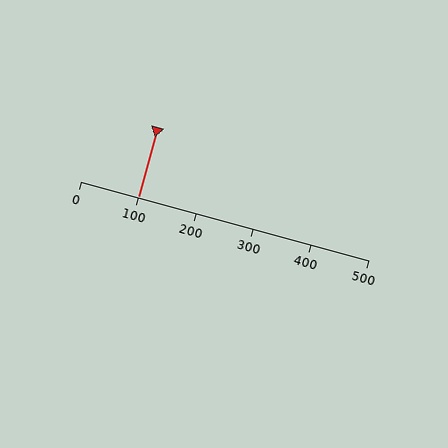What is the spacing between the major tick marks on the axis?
The major ticks are spaced 100 apart.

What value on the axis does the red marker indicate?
The marker indicates approximately 100.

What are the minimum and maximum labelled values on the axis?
The axis runs from 0 to 500.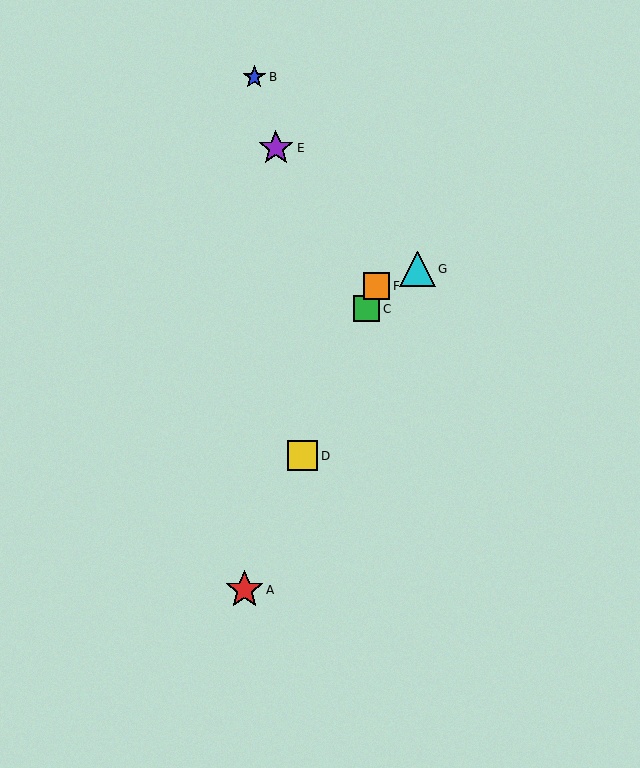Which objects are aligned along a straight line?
Objects A, C, D, F are aligned along a straight line.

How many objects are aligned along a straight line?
4 objects (A, C, D, F) are aligned along a straight line.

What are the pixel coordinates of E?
Object E is at (276, 148).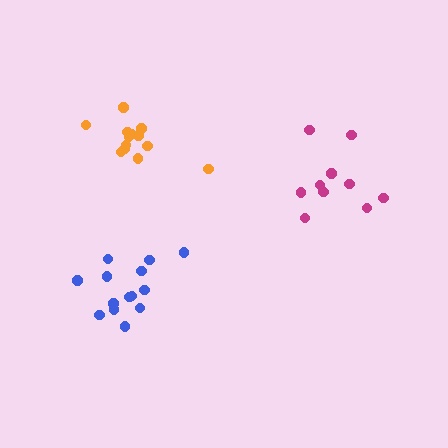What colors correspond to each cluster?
The clusters are colored: blue, magenta, orange.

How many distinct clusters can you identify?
There are 3 distinct clusters.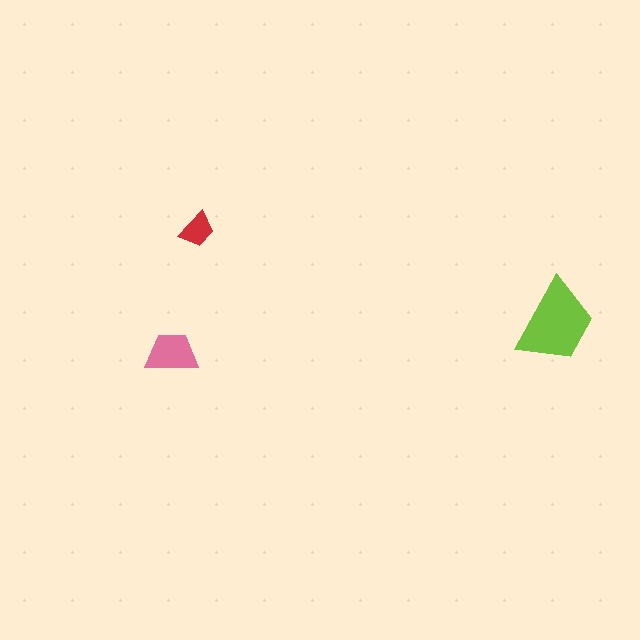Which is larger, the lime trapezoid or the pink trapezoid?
The lime one.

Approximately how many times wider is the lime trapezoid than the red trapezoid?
About 2.5 times wider.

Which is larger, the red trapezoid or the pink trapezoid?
The pink one.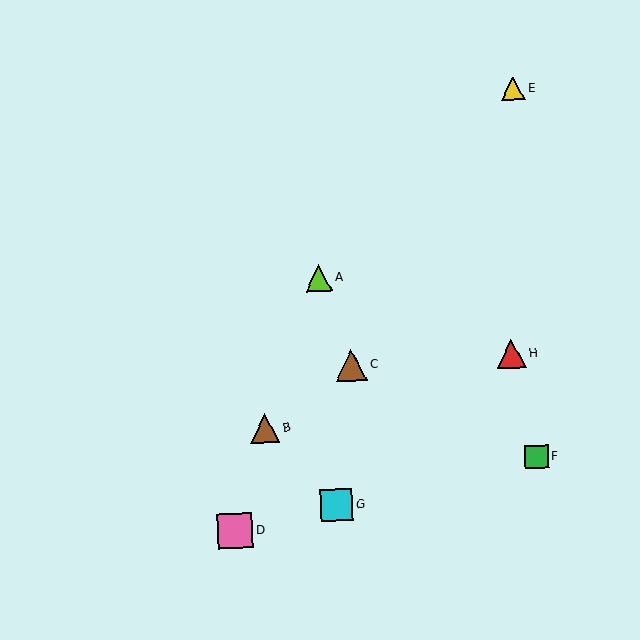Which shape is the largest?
The pink square (labeled D) is the largest.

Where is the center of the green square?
The center of the green square is at (537, 457).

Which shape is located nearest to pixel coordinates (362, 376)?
The brown triangle (labeled C) at (351, 365) is nearest to that location.